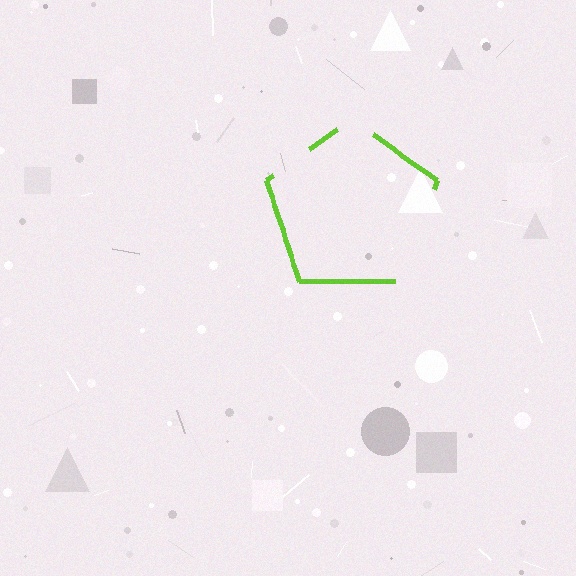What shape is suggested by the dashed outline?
The dashed outline suggests a pentagon.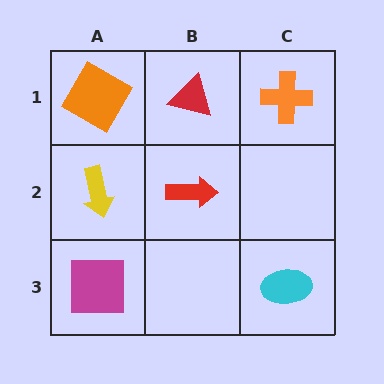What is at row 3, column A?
A magenta square.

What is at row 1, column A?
An orange diamond.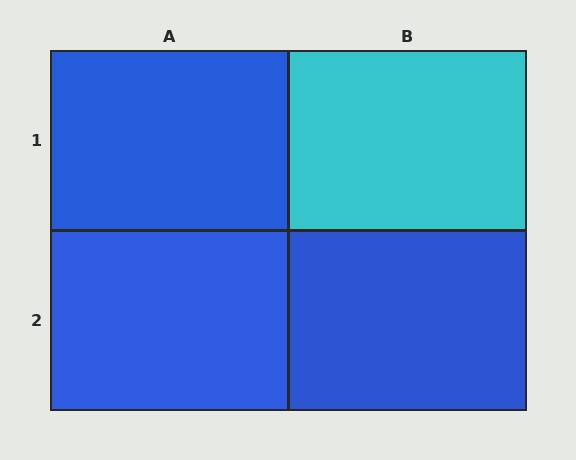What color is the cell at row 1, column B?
Cyan.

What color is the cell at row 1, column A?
Blue.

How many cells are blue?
3 cells are blue.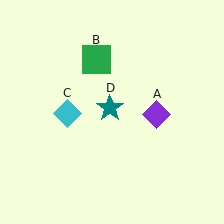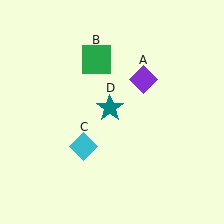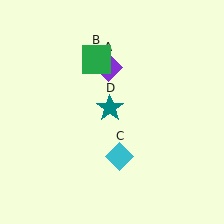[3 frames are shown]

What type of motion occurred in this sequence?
The purple diamond (object A), cyan diamond (object C) rotated counterclockwise around the center of the scene.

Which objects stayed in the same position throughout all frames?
Green square (object B) and teal star (object D) remained stationary.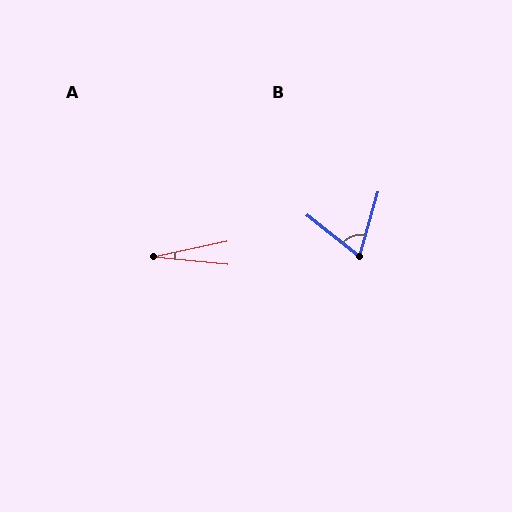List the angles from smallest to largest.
A (18°), B (67°).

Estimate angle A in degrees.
Approximately 18 degrees.